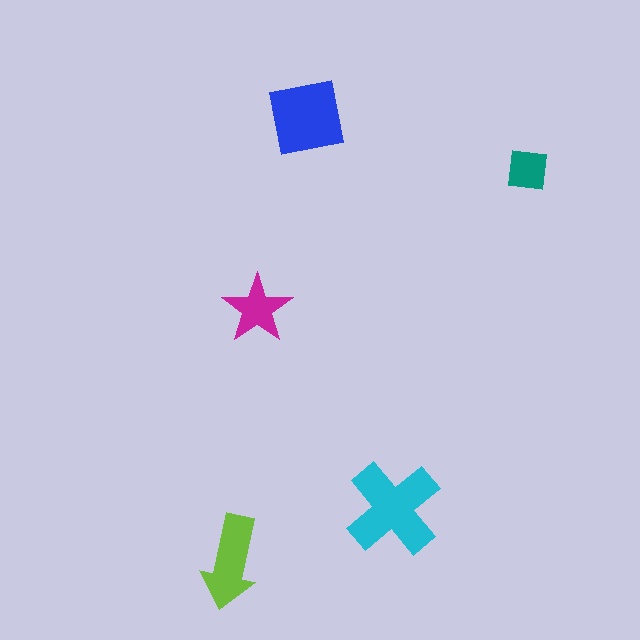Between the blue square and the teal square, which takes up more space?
The blue square.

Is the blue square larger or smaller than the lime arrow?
Larger.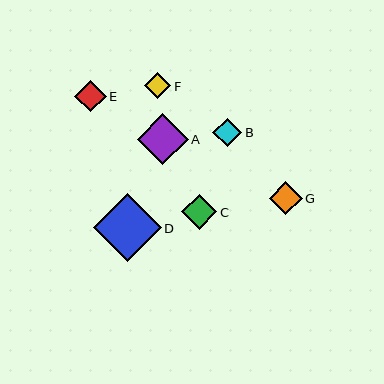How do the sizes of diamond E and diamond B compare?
Diamond E and diamond B are approximately the same size.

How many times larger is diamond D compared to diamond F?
Diamond D is approximately 2.6 times the size of diamond F.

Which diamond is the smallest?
Diamond F is the smallest with a size of approximately 26 pixels.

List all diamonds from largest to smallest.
From largest to smallest: D, A, C, G, E, B, F.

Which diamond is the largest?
Diamond D is the largest with a size of approximately 68 pixels.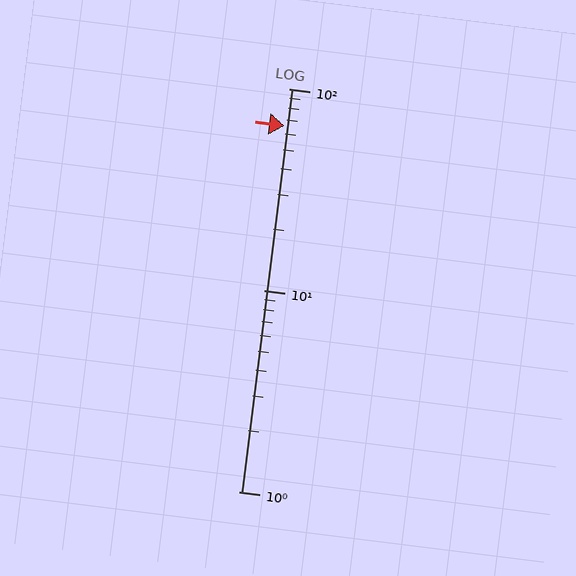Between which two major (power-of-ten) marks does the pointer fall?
The pointer is between 10 and 100.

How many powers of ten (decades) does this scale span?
The scale spans 2 decades, from 1 to 100.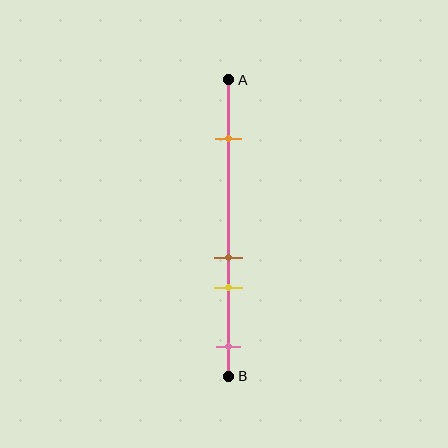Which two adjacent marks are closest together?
The brown and yellow marks are the closest adjacent pair.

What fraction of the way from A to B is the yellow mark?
The yellow mark is approximately 70% (0.7) of the way from A to B.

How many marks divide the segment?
There are 4 marks dividing the segment.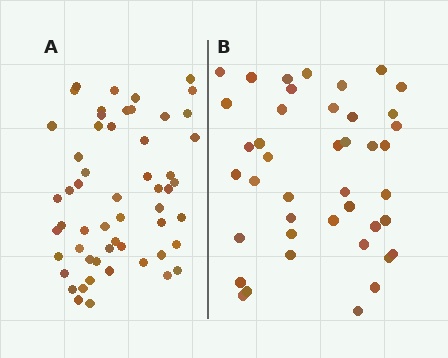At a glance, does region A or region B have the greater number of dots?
Region A (the left region) has more dots.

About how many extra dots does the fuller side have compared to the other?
Region A has approximately 15 more dots than region B.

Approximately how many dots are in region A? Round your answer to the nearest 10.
About 60 dots. (The exact count is 55, which rounds to 60.)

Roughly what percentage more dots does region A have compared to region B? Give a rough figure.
About 30% more.